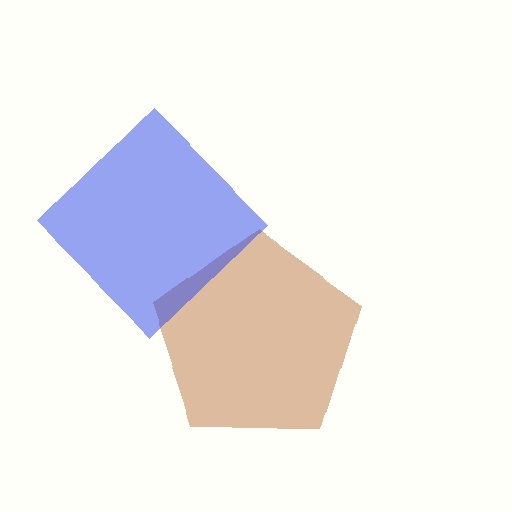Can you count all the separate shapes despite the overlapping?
Yes, there are 2 separate shapes.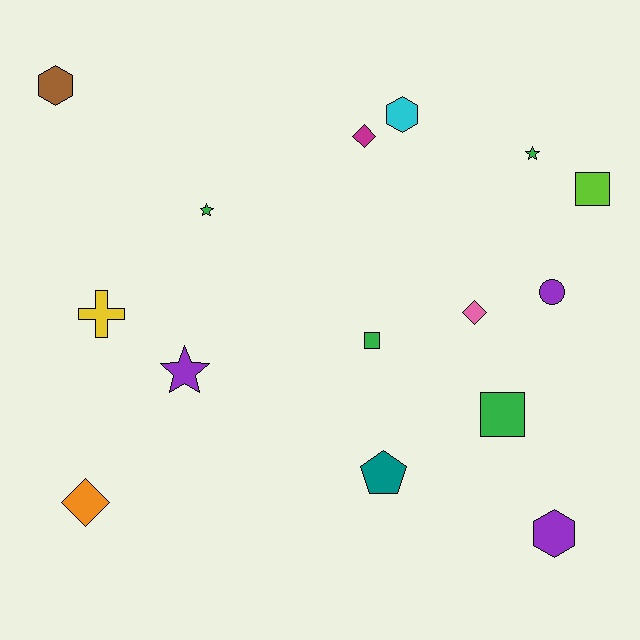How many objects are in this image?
There are 15 objects.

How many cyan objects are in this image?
There is 1 cyan object.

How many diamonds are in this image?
There are 3 diamonds.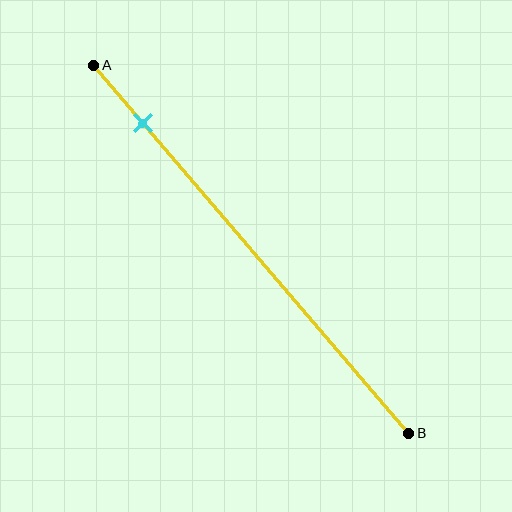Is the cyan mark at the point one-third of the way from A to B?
No, the mark is at about 15% from A, not at the 33% one-third point.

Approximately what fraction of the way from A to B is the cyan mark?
The cyan mark is approximately 15% of the way from A to B.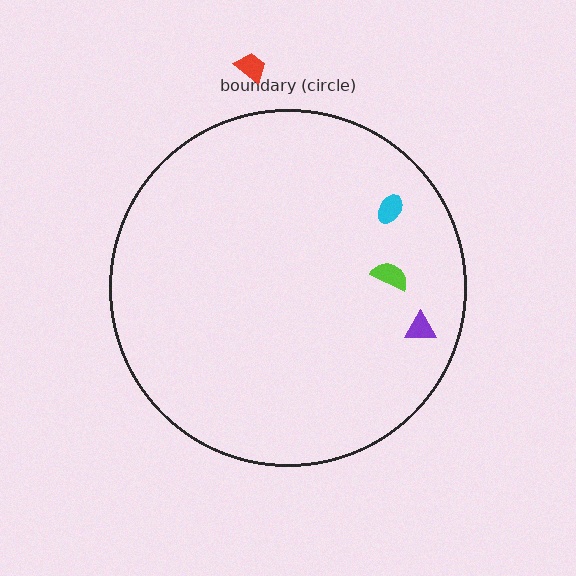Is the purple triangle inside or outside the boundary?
Inside.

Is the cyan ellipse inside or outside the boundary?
Inside.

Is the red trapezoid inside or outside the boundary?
Outside.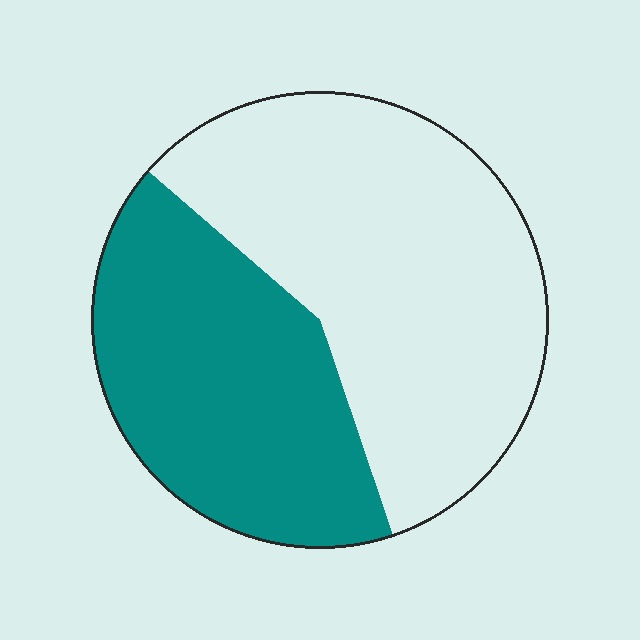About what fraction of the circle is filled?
About two fifths (2/5).